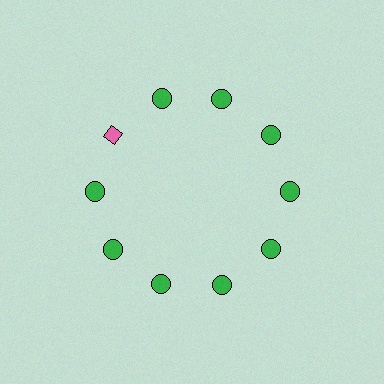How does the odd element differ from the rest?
It differs in both color (pink instead of green) and shape (diamond instead of circle).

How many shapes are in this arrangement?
There are 10 shapes arranged in a ring pattern.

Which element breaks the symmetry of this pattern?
The pink diamond at roughly the 10 o'clock position breaks the symmetry. All other shapes are green circles.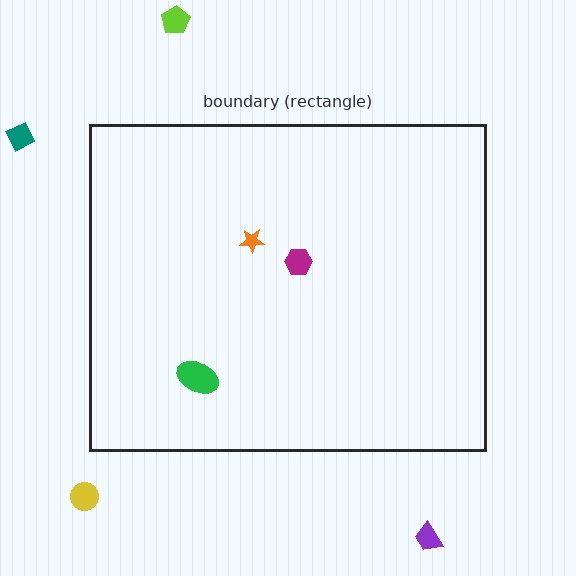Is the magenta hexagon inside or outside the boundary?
Inside.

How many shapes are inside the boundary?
3 inside, 4 outside.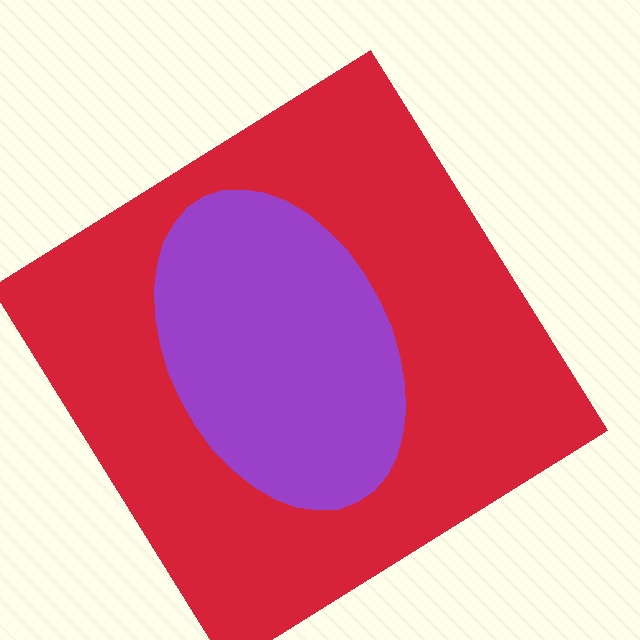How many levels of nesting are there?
2.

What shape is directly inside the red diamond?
The purple ellipse.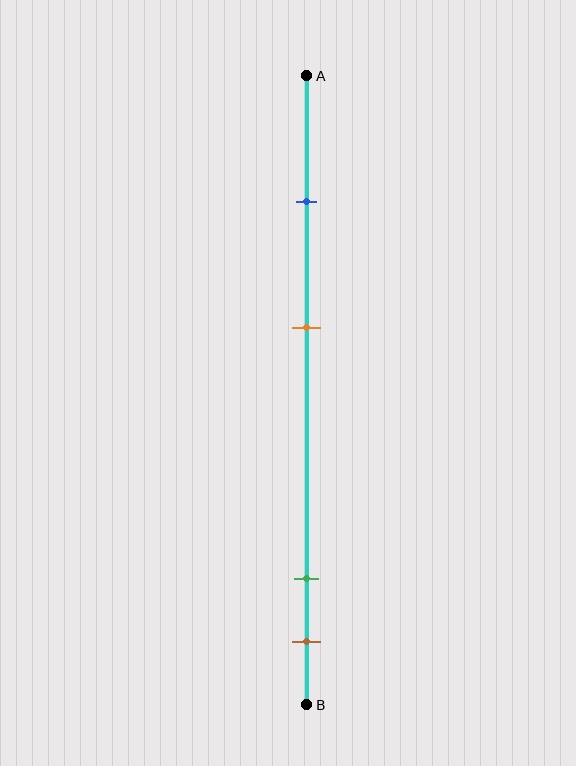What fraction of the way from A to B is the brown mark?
The brown mark is approximately 90% (0.9) of the way from A to B.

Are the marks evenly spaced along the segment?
No, the marks are not evenly spaced.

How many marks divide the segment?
There are 4 marks dividing the segment.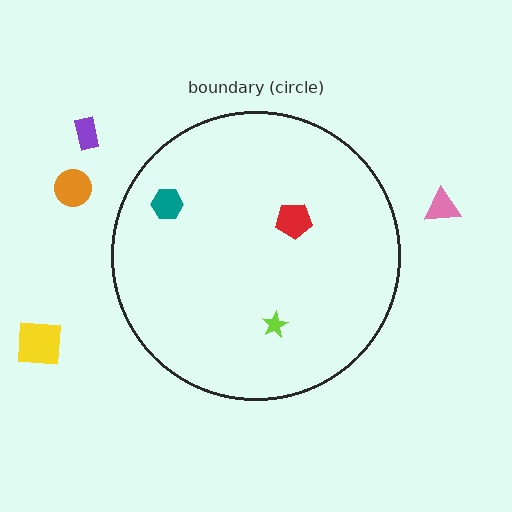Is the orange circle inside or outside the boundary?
Outside.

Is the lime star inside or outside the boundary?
Inside.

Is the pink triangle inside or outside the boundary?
Outside.